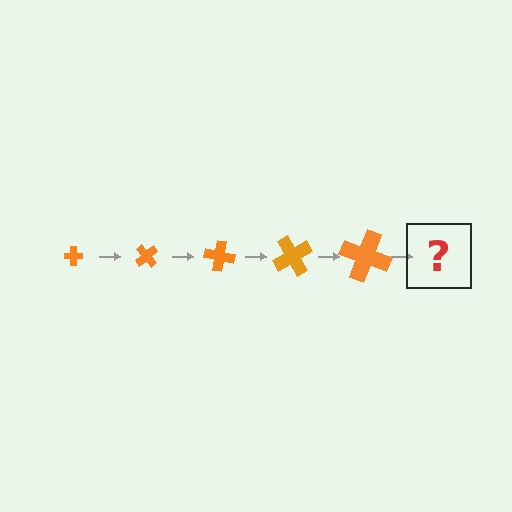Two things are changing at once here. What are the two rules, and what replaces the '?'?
The two rules are that the cross grows larger each step and it rotates 50 degrees each step. The '?' should be a cross, larger than the previous one and rotated 250 degrees from the start.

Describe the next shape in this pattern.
It should be a cross, larger than the previous one and rotated 250 degrees from the start.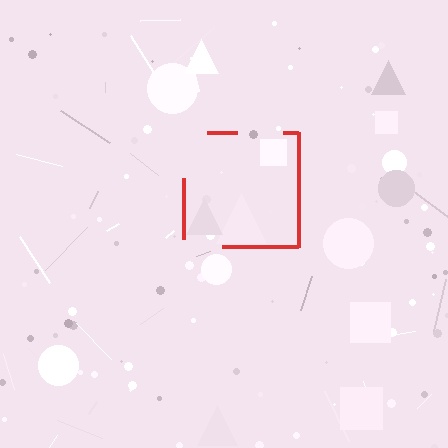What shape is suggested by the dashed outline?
The dashed outline suggests a square.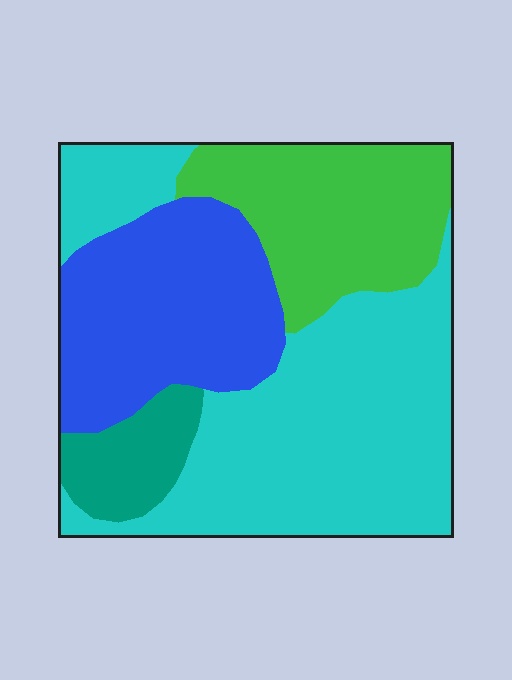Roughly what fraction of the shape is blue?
Blue covers 25% of the shape.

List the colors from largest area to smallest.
From largest to smallest: cyan, blue, green, teal.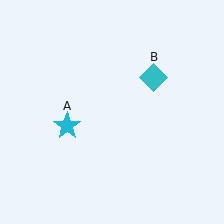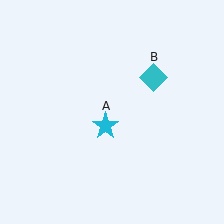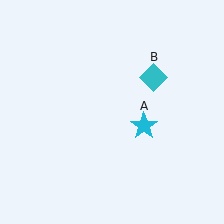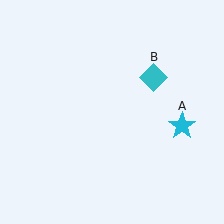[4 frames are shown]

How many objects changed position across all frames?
1 object changed position: cyan star (object A).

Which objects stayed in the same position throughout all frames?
Cyan diamond (object B) remained stationary.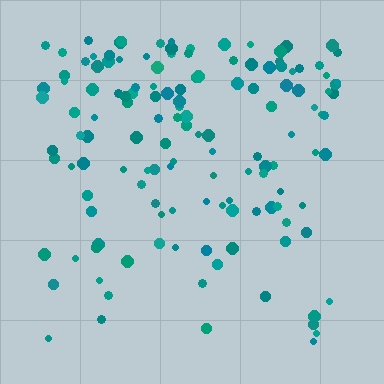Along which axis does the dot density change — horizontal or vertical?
Vertical.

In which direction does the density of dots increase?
From bottom to top, with the top side densest.